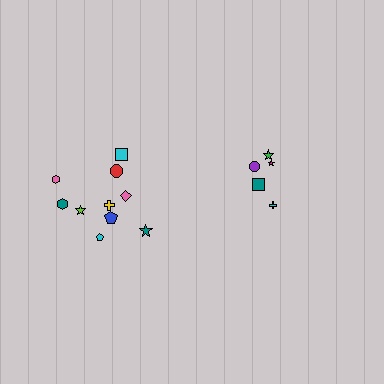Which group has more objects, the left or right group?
The left group.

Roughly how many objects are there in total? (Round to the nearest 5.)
Roughly 15 objects in total.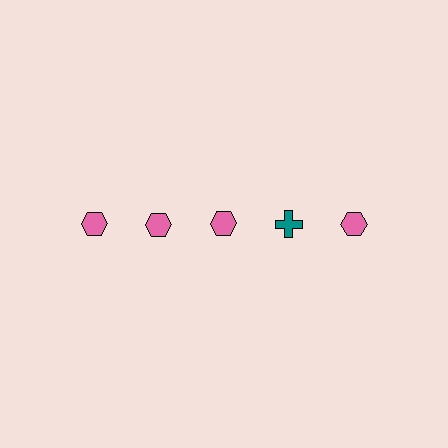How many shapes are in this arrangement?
There are 5 shapes arranged in a grid pattern.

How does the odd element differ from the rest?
It differs in both color (teal instead of pink) and shape (cross instead of hexagon).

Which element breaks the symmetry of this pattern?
The teal cross in the top row, second from right column breaks the symmetry. All other shapes are pink hexagons.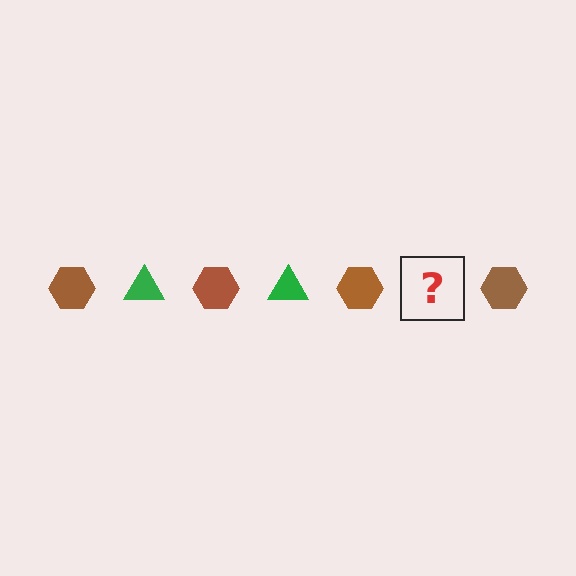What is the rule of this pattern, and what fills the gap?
The rule is that the pattern alternates between brown hexagon and green triangle. The gap should be filled with a green triangle.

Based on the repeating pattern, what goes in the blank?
The blank should be a green triangle.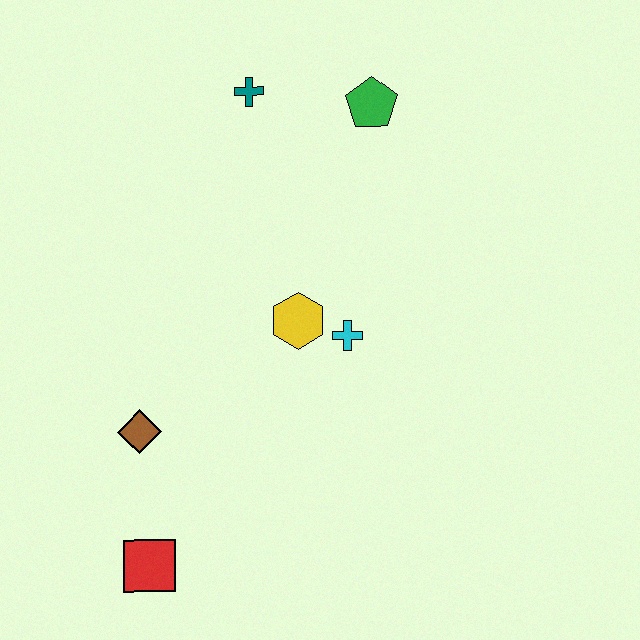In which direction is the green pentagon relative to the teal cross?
The green pentagon is to the right of the teal cross.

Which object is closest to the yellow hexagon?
The cyan cross is closest to the yellow hexagon.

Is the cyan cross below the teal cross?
Yes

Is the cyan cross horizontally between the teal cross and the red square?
No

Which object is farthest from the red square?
The green pentagon is farthest from the red square.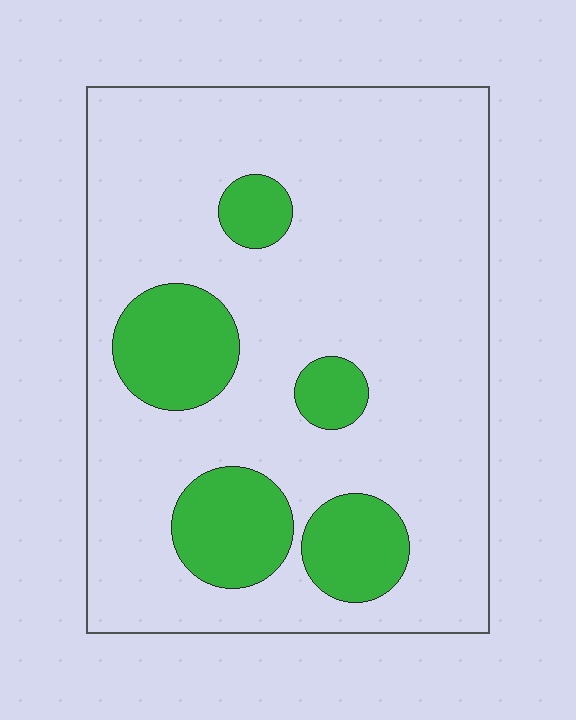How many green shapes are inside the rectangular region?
5.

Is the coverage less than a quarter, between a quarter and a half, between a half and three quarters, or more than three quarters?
Less than a quarter.